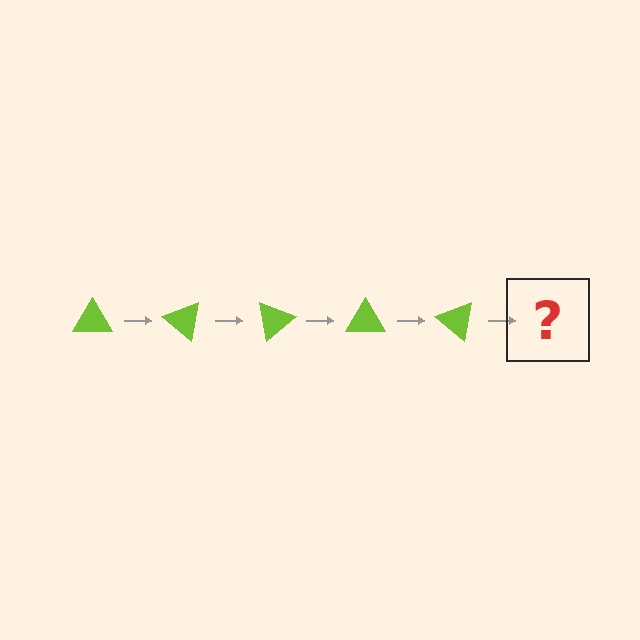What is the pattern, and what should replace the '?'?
The pattern is that the triangle rotates 40 degrees each step. The '?' should be a lime triangle rotated 200 degrees.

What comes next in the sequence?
The next element should be a lime triangle rotated 200 degrees.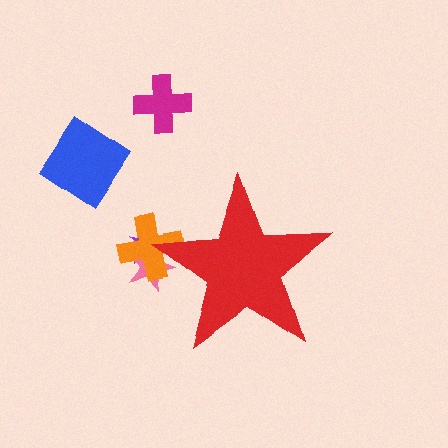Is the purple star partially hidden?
Yes, the purple star is partially hidden behind the red star.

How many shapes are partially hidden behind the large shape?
3 shapes are partially hidden.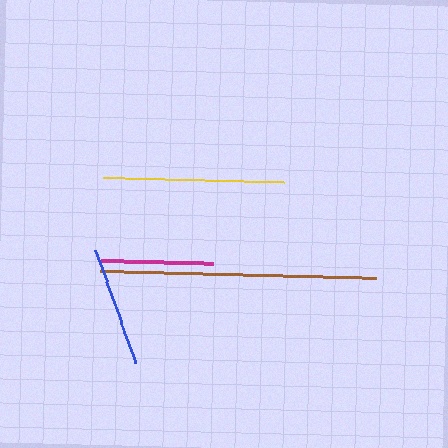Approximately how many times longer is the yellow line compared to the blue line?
The yellow line is approximately 1.5 times the length of the blue line.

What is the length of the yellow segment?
The yellow segment is approximately 181 pixels long.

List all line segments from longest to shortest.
From longest to shortest: brown, yellow, blue, magenta.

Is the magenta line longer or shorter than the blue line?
The blue line is longer than the magenta line.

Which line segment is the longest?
The brown line is the longest at approximately 275 pixels.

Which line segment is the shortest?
The magenta line is the shortest at approximately 112 pixels.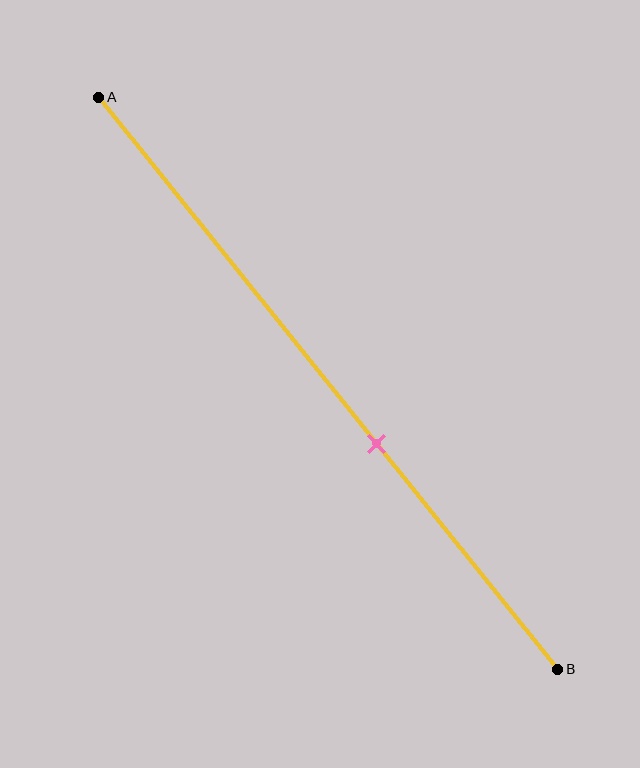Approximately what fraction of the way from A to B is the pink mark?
The pink mark is approximately 60% of the way from A to B.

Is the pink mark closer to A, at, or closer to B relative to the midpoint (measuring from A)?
The pink mark is closer to point B than the midpoint of segment AB.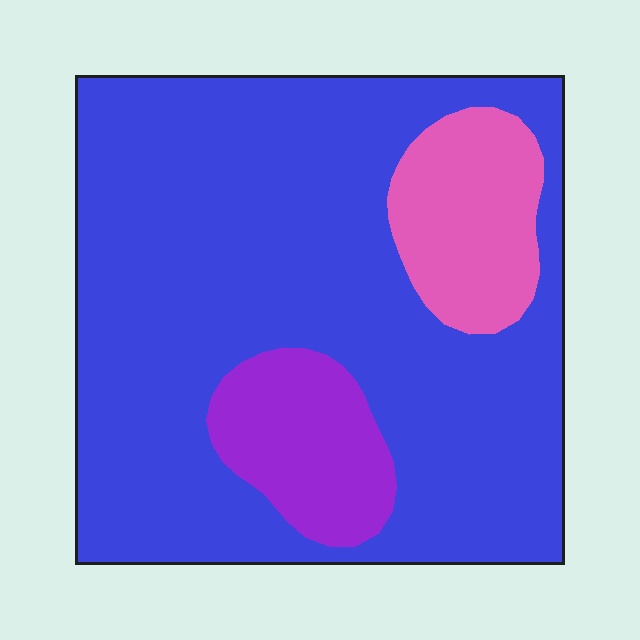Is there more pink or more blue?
Blue.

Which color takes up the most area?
Blue, at roughly 75%.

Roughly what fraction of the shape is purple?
Purple takes up less than a sixth of the shape.